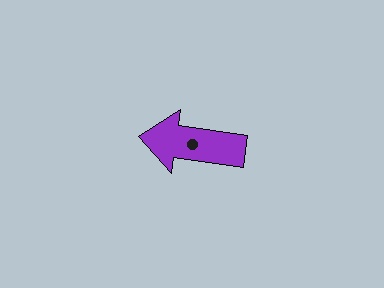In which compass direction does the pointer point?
West.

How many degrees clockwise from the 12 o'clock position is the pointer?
Approximately 278 degrees.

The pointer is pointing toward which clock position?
Roughly 9 o'clock.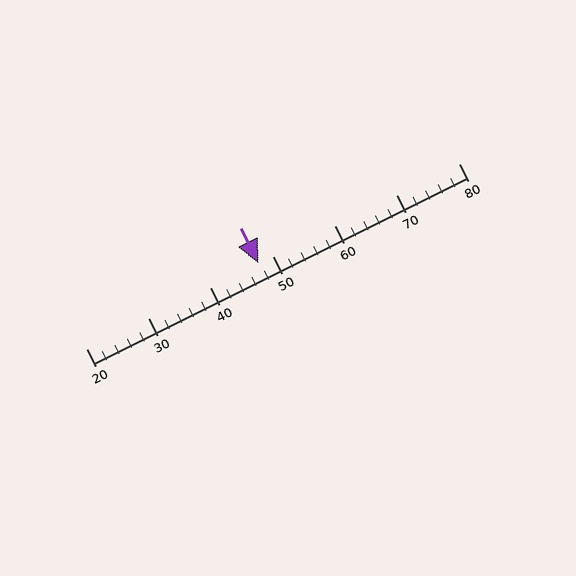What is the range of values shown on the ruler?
The ruler shows values from 20 to 80.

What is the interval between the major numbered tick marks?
The major tick marks are spaced 10 units apart.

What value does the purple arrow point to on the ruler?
The purple arrow points to approximately 48.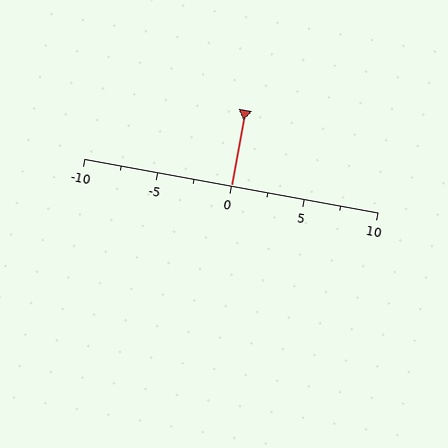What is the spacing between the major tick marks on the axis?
The major ticks are spaced 5 apart.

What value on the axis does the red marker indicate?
The marker indicates approximately 0.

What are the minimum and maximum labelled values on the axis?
The axis runs from -10 to 10.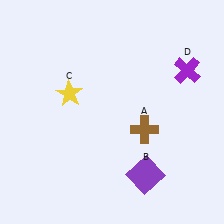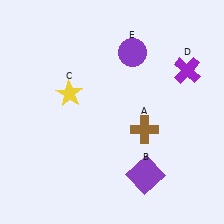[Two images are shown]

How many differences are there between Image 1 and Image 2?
There is 1 difference between the two images.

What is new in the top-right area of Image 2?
A purple circle (E) was added in the top-right area of Image 2.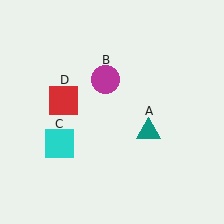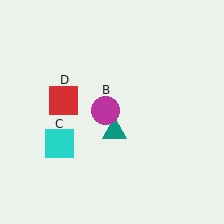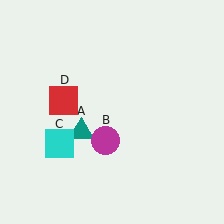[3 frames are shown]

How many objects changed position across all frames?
2 objects changed position: teal triangle (object A), magenta circle (object B).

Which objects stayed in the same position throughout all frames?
Cyan square (object C) and red square (object D) remained stationary.